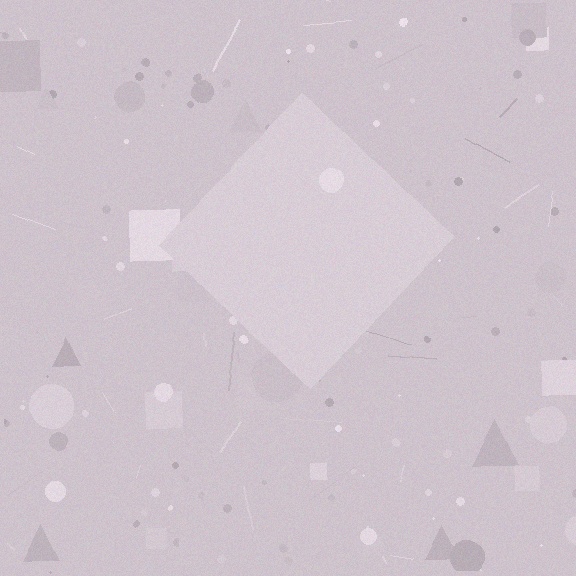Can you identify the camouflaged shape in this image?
The camouflaged shape is a diamond.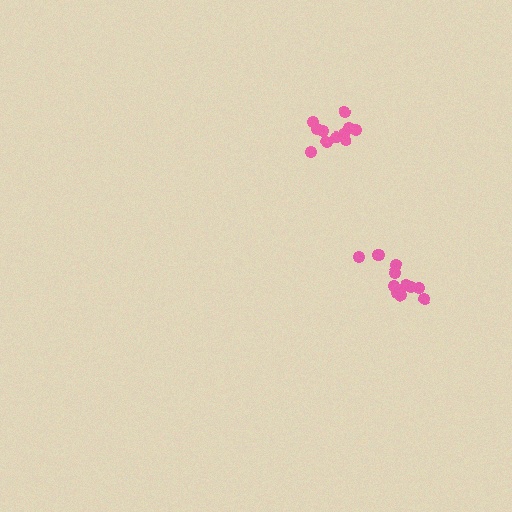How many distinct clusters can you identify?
There are 2 distinct clusters.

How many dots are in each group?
Group 1: 11 dots, Group 2: 11 dots (22 total).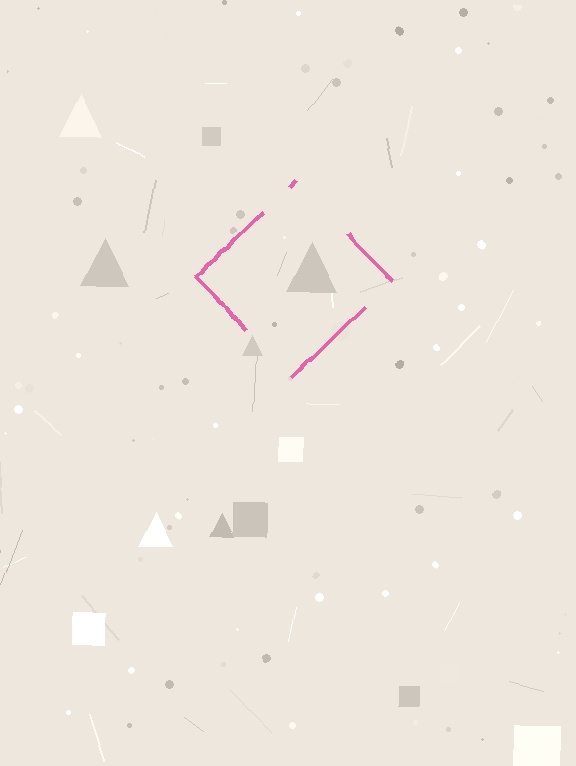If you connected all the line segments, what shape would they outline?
They would outline a diamond.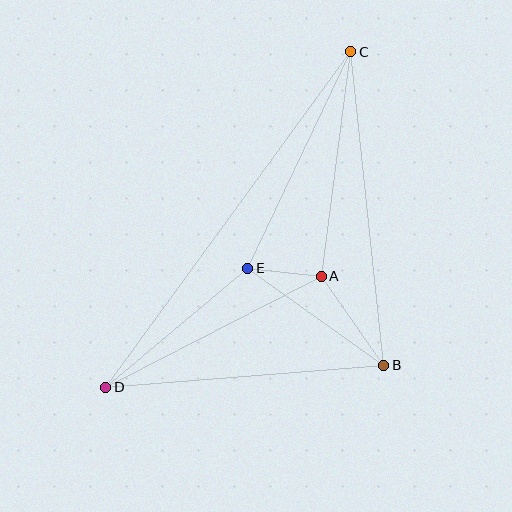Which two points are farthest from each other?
Points C and D are farthest from each other.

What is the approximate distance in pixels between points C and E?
The distance between C and E is approximately 240 pixels.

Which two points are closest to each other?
Points A and E are closest to each other.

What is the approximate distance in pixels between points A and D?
The distance between A and D is approximately 243 pixels.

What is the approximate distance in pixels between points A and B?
The distance between A and B is approximately 109 pixels.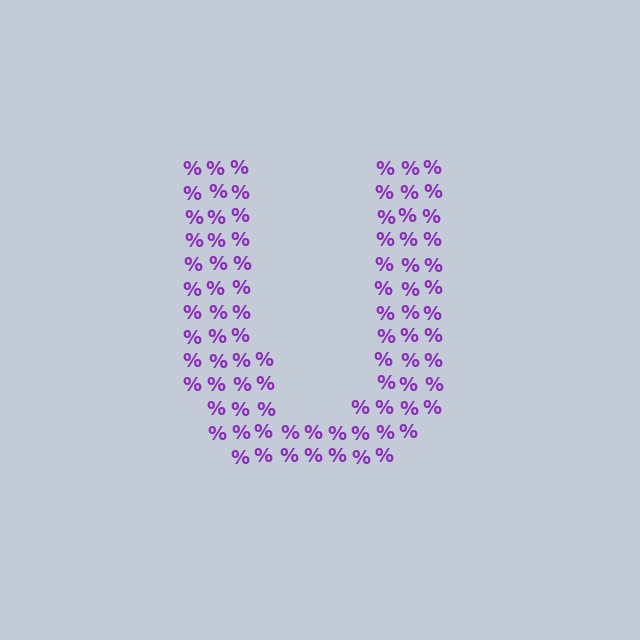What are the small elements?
The small elements are percent signs.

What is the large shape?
The large shape is the letter U.